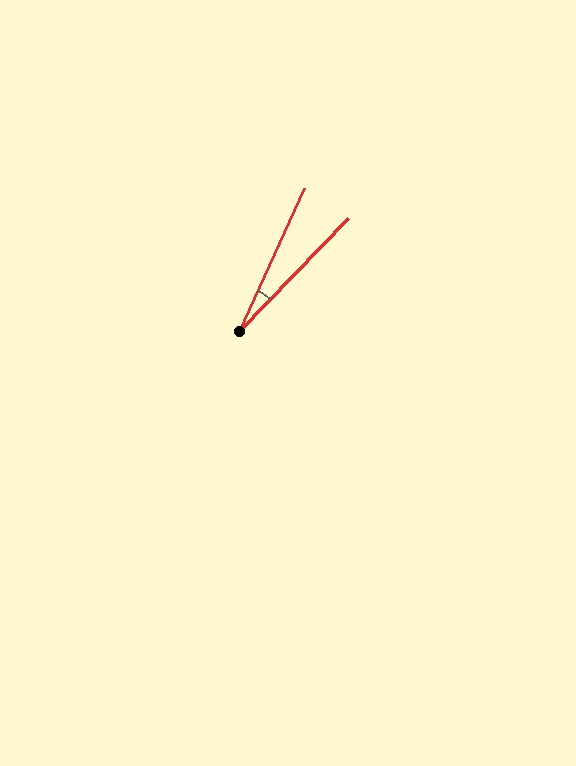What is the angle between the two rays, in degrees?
Approximately 19 degrees.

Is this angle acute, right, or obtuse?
It is acute.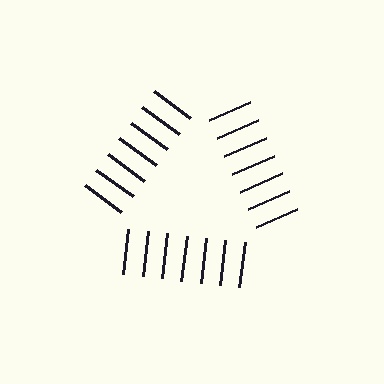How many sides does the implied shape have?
3 sides — the line-ends trace a triangle.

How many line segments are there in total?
21 — 7 along each of the 3 edges.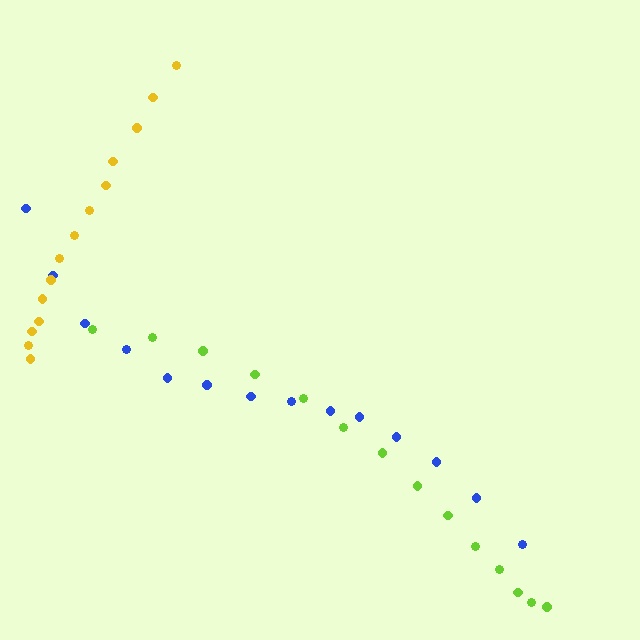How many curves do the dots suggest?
There are 3 distinct paths.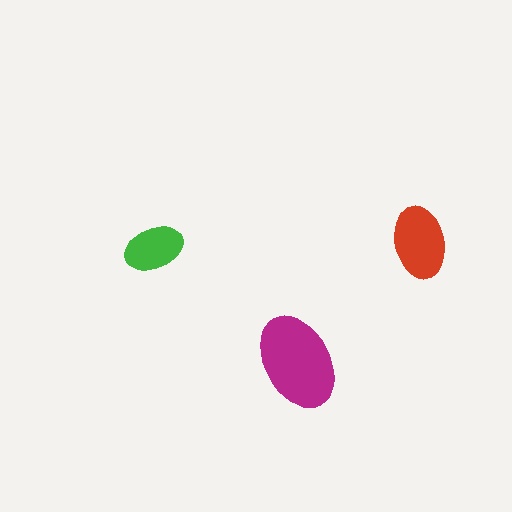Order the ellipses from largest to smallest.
the magenta one, the red one, the green one.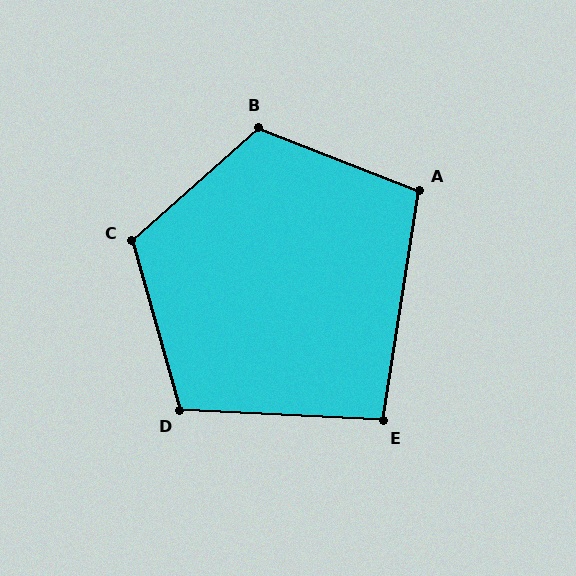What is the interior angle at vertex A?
Approximately 103 degrees (obtuse).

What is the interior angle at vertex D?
Approximately 109 degrees (obtuse).